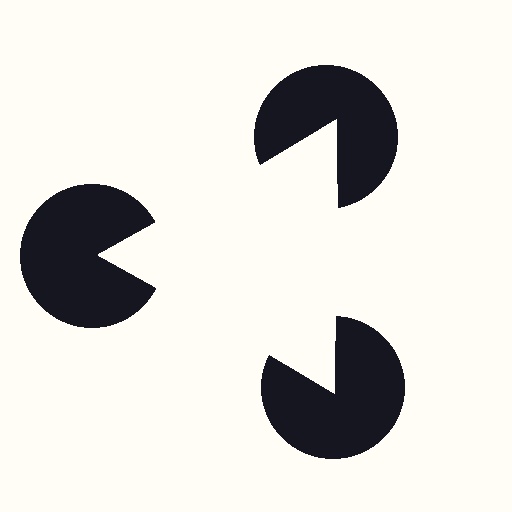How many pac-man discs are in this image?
There are 3 — one at each vertex of the illusory triangle.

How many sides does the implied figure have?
3 sides.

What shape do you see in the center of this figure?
An illusory triangle — its edges are inferred from the aligned wedge cuts in the pac-man discs, not physically drawn.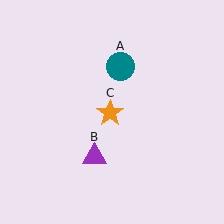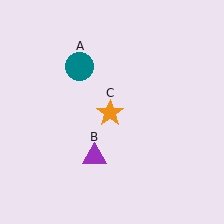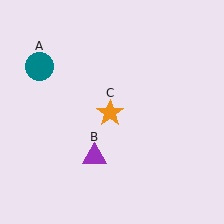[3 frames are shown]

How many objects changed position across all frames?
1 object changed position: teal circle (object A).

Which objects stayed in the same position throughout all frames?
Purple triangle (object B) and orange star (object C) remained stationary.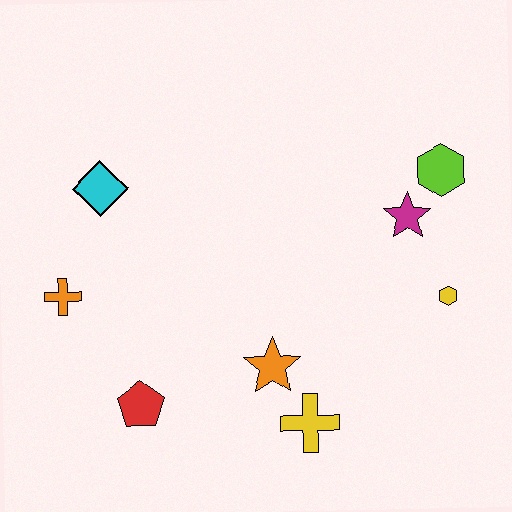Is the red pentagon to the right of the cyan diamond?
Yes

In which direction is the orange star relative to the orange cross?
The orange star is to the right of the orange cross.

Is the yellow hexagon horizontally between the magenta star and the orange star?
No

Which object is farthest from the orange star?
The lime hexagon is farthest from the orange star.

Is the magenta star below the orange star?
No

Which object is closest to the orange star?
The yellow cross is closest to the orange star.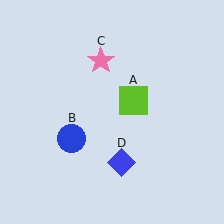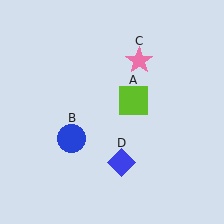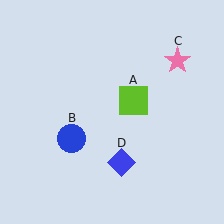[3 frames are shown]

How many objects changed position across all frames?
1 object changed position: pink star (object C).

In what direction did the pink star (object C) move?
The pink star (object C) moved right.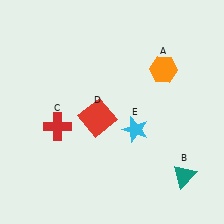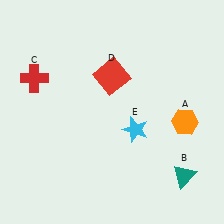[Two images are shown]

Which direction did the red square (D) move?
The red square (D) moved up.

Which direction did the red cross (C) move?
The red cross (C) moved up.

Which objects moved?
The objects that moved are: the orange hexagon (A), the red cross (C), the red square (D).